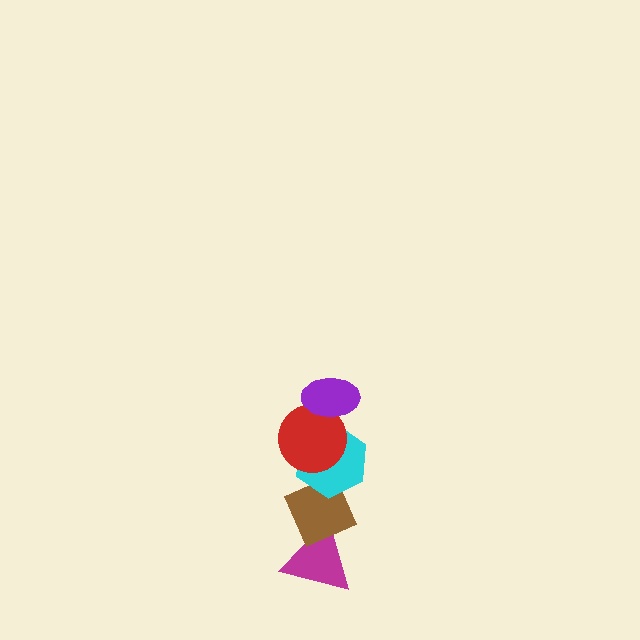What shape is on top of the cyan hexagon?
The red circle is on top of the cyan hexagon.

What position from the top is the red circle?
The red circle is 2nd from the top.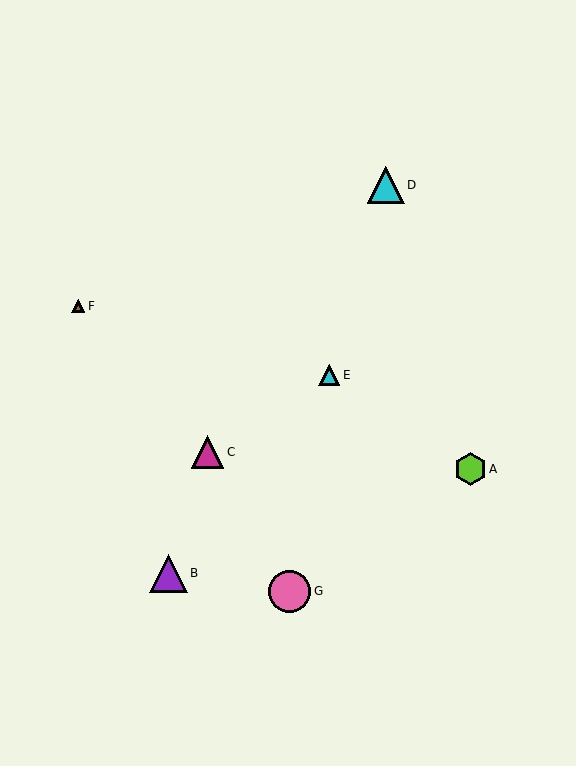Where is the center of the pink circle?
The center of the pink circle is at (290, 591).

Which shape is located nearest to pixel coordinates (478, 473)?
The lime hexagon (labeled A) at (470, 469) is nearest to that location.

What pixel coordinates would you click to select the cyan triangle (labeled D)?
Click at (386, 185) to select the cyan triangle D.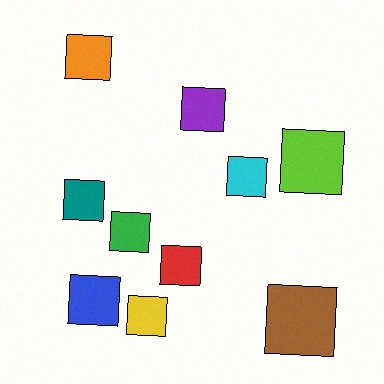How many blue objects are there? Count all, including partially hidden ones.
There is 1 blue object.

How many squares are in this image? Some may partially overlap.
There are 10 squares.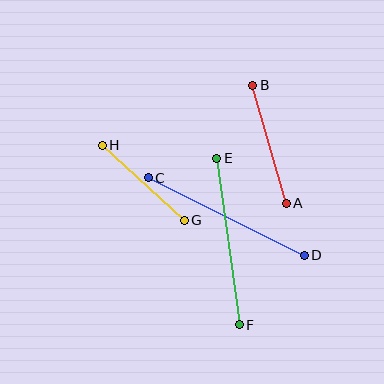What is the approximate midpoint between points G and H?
The midpoint is at approximately (143, 183) pixels.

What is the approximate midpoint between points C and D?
The midpoint is at approximately (226, 216) pixels.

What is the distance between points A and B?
The distance is approximately 123 pixels.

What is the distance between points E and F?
The distance is approximately 168 pixels.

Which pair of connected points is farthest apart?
Points C and D are farthest apart.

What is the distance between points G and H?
The distance is approximately 111 pixels.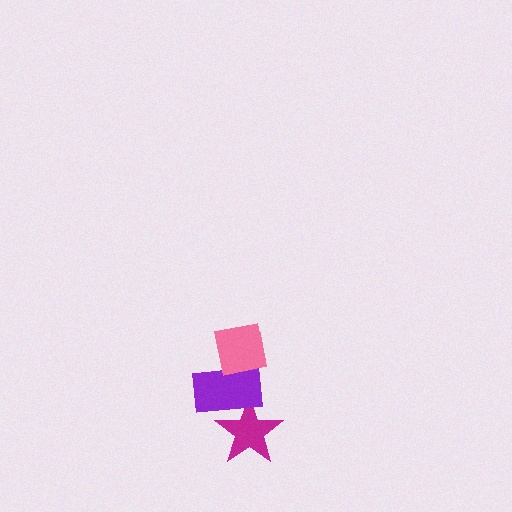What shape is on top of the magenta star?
The purple rectangle is on top of the magenta star.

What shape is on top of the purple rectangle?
The pink square is on top of the purple rectangle.